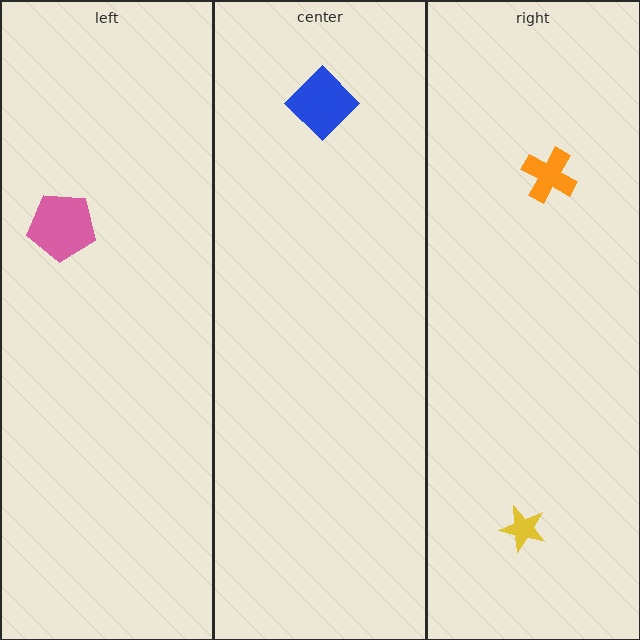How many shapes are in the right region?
2.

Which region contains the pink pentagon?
The left region.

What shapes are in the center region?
The blue diamond.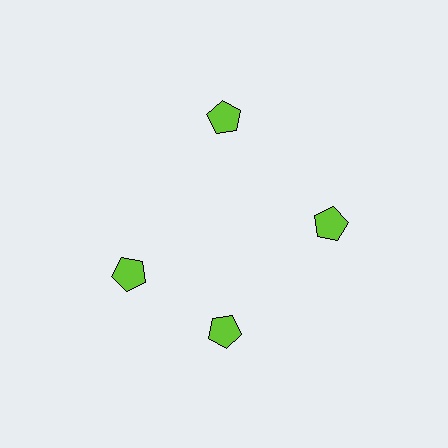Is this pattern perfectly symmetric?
No. The 4 lime pentagons are arranged in a ring, but one element near the 9 o'clock position is rotated out of alignment along the ring, breaking the 4-fold rotational symmetry.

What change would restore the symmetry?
The symmetry would be restored by rotating it back into even spacing with its neighbors so that all 4 pentagons sit at equal angles and equal distance from the center.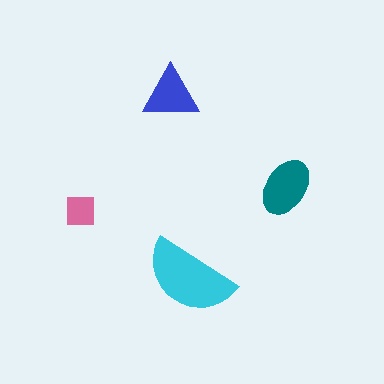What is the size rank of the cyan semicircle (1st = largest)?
1st.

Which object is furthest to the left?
The pink square is leftmost.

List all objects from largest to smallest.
The cyan semicircle, the teal ellipse, the blue triangle, the pink square.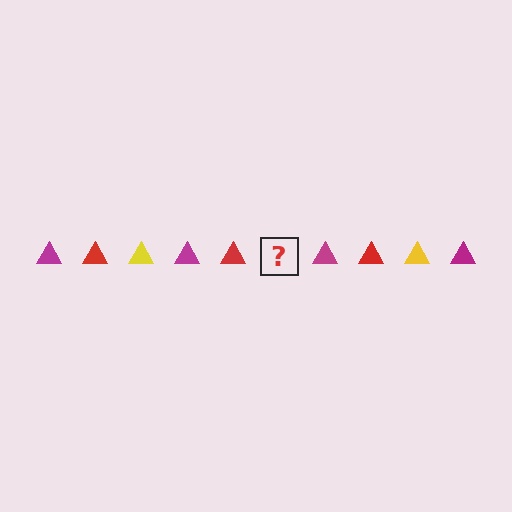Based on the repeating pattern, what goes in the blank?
The blank should be a yellow triangle.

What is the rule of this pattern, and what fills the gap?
The rule is that the pattern cycles through magenta, red, yellow triangles. The gap should be filled with a yellow triangle.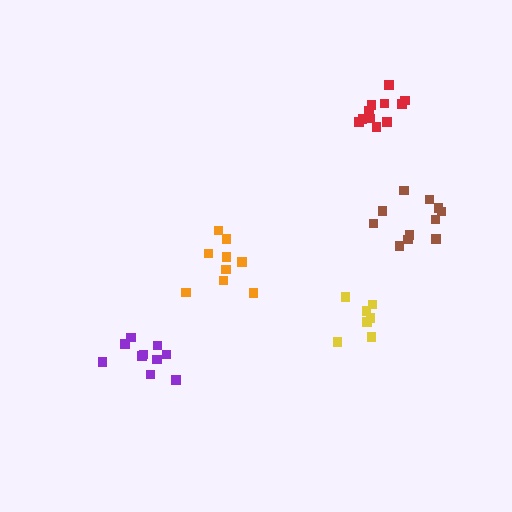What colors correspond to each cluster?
The clusters are colored: orange, purple, yellow, red, brown.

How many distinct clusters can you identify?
There are 5 distinct clusters.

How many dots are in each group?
Group 1: 9 dots, Group 2: 10 dots, Group 3: 7 dots, Group 4: 11 dots, Group 5: 11 dots (48 total).